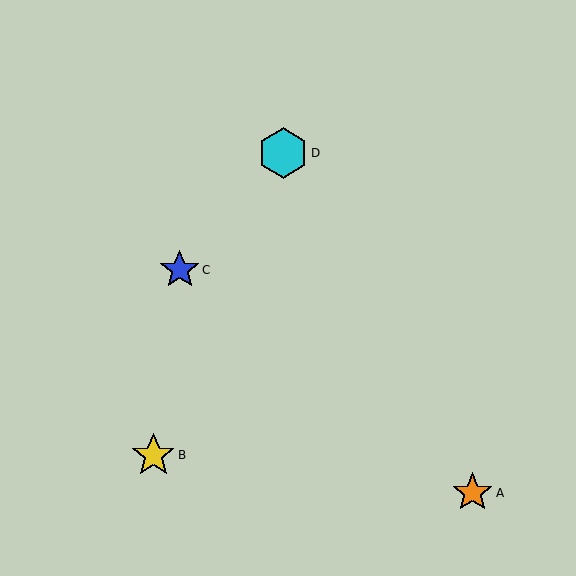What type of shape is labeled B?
Shape B is a yellow star.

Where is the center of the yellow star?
The center of the yellow star is at (153, 455).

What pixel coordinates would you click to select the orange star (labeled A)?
Click at (472, 493) to select the orange star A.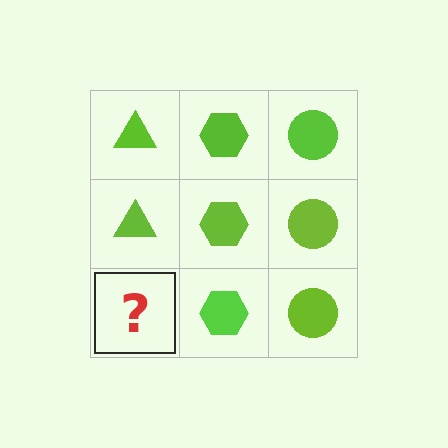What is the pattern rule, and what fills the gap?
The rule is that each column has a consistent shape. The gap should be filled with a lime triangle.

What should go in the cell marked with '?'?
The missing cell should contain a lime triangle.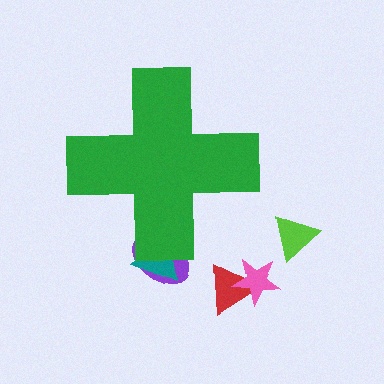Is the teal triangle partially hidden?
Yes, the teal triangle is partially hidden behind the green cross.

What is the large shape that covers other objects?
A green cross.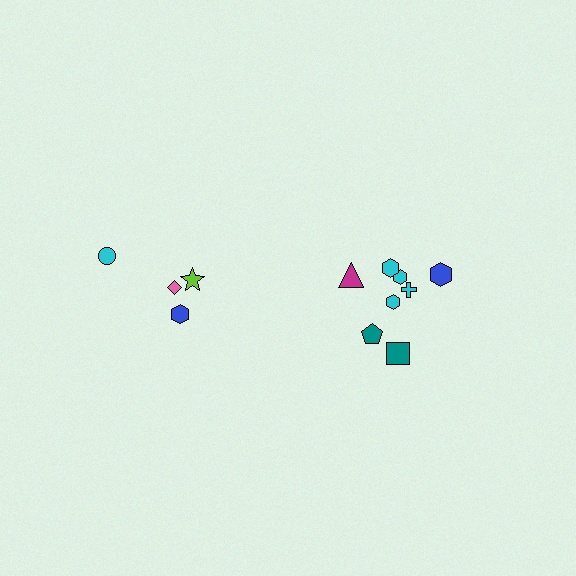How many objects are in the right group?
There are 8 objects.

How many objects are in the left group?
There are 4 objects.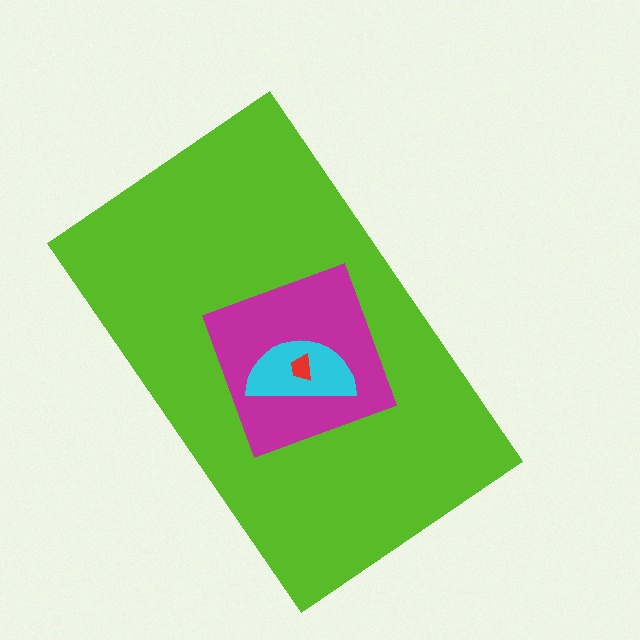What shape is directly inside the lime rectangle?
The magenta diamond.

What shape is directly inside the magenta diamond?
The cyan semicircle.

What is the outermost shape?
The lime rectangle.